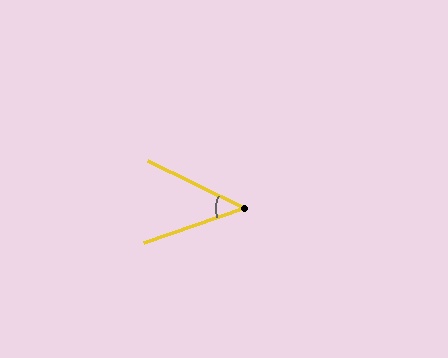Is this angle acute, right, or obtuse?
It is acute.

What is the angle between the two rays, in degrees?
Approximately 45 degrees.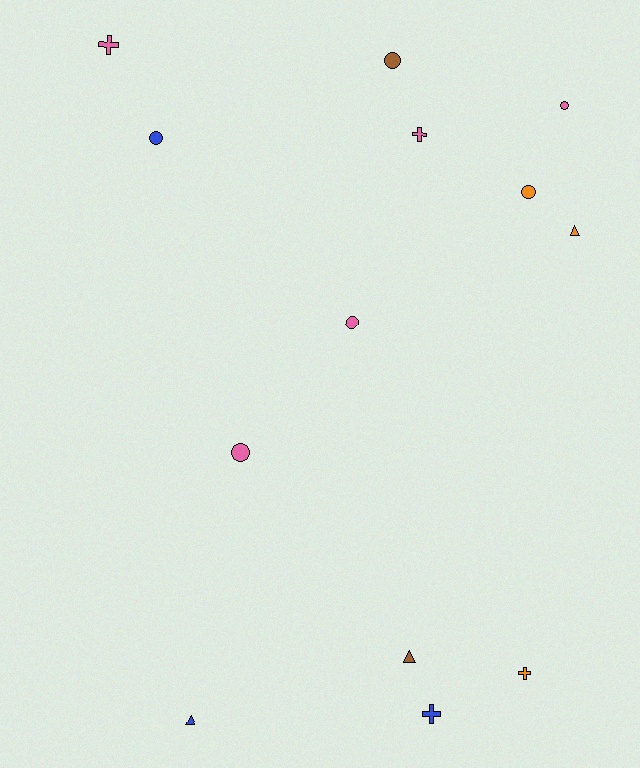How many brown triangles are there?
There is 1 brown triangle.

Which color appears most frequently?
Pink, with 5 objects.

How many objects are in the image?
There are 13 objects.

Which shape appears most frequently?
Circle, with 6 objects.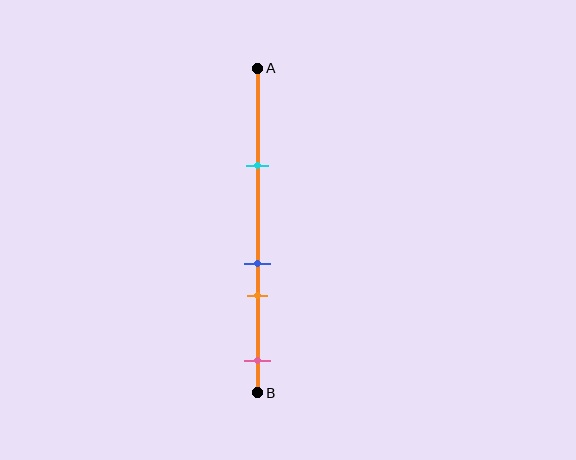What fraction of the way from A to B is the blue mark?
The blue mark is approximately 60% (0.6) of the way from A to B.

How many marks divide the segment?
There are 4 marks dividing the segment.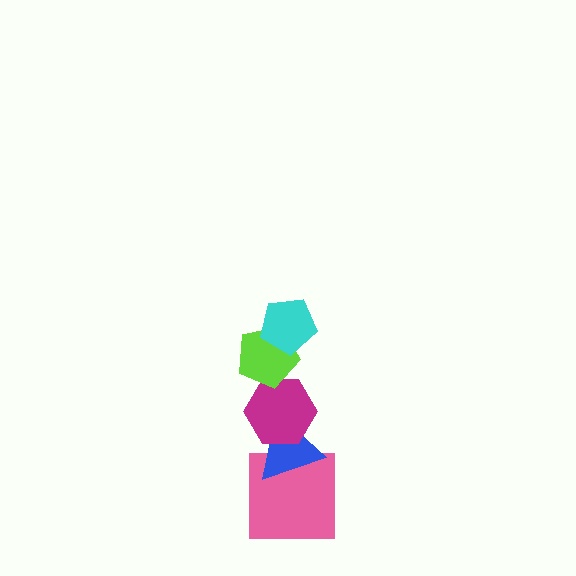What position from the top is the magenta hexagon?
The magenta hexagon is 3rd from the top.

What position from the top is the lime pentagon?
The lime pentagon is 2nd from the top.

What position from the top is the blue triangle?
The blue triangle is 4th from the top.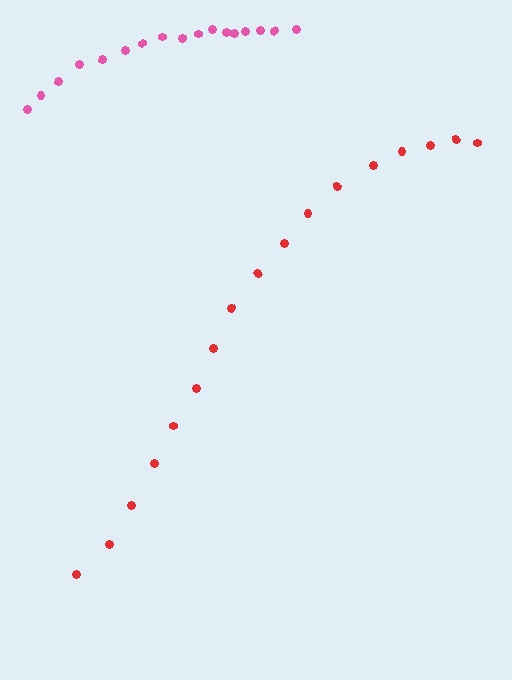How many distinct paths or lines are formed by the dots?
There are 2 distinct paths.